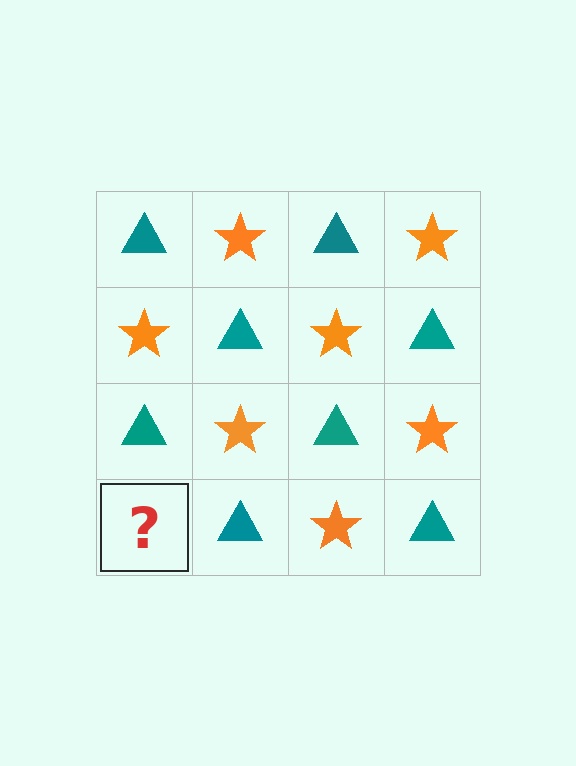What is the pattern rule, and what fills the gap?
The rule is that it alternates teal triangle and orange star in a checkerboard pattern. The gap should be filled with an orange star.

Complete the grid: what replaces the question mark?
The question mark should be replaced with an orange star.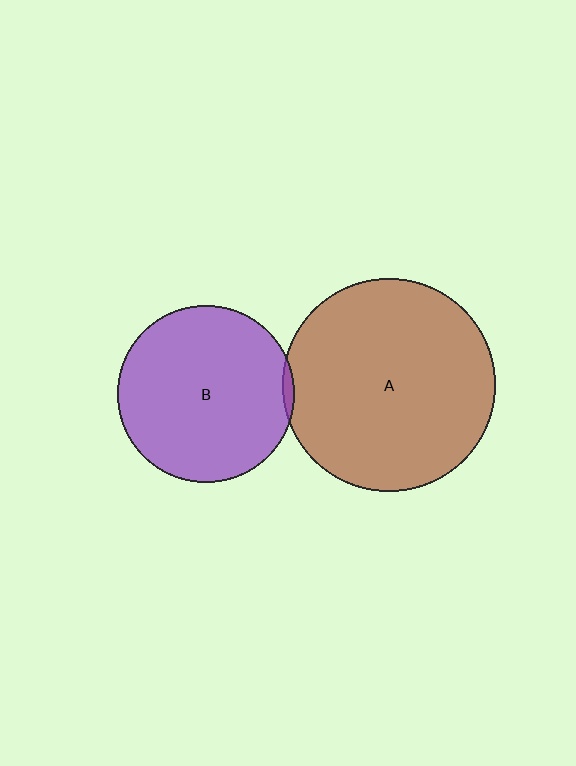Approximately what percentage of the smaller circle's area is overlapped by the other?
Approximately 5%.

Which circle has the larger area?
Circle A (brown).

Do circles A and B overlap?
Yes.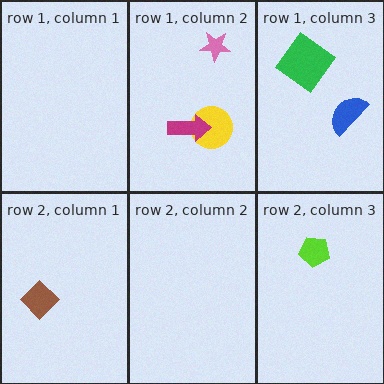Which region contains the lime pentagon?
The row 2, column 3 region.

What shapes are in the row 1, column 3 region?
The green diamond, the blue semicircle.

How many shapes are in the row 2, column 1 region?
1.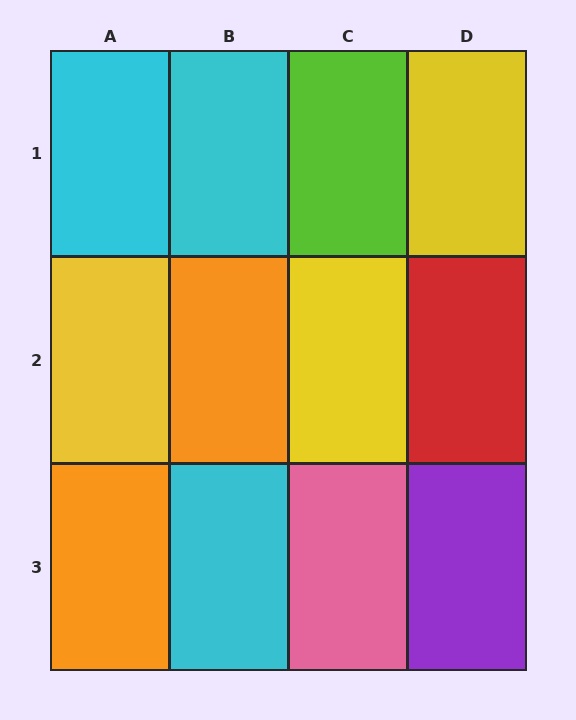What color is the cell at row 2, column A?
Yellow.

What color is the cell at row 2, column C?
Yellow.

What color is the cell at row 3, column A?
Orange.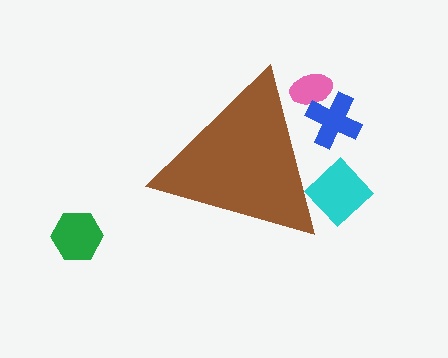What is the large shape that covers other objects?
A brown triangle.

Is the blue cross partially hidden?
Yes, the blue cross is partially hidden behind the brown triangle.